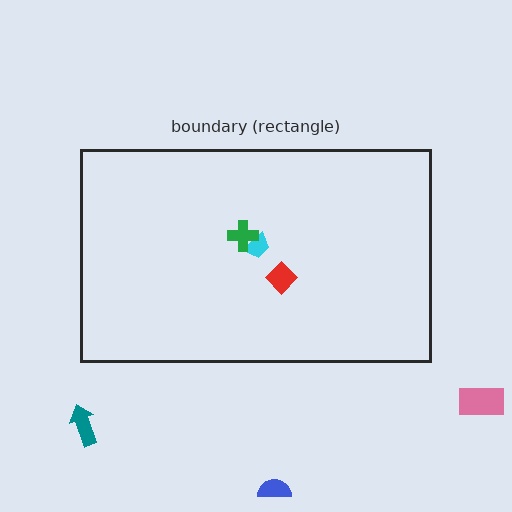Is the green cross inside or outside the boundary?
Inside.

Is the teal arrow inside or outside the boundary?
Outside.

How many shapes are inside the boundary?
3 inside, 3 outside.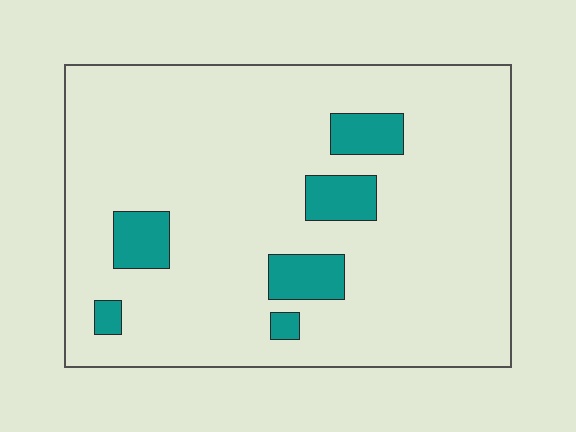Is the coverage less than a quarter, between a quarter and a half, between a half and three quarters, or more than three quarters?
Less than a quarter.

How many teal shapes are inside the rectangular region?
6.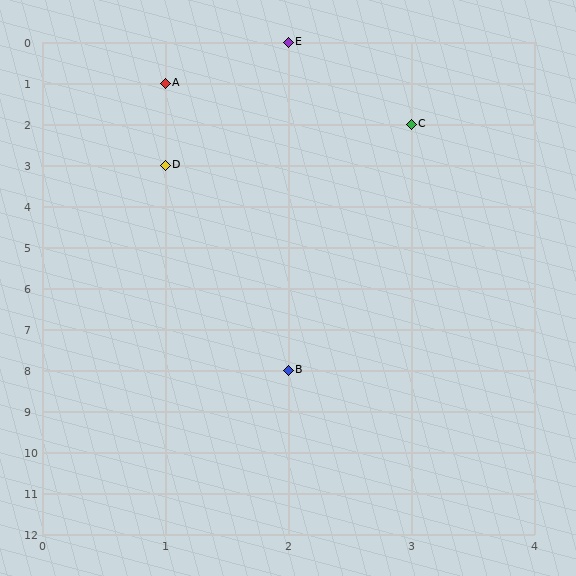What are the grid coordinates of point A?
Point A is at grid coordinates (1, 1).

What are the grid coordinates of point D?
Point D is at grid coordinates (1, 3).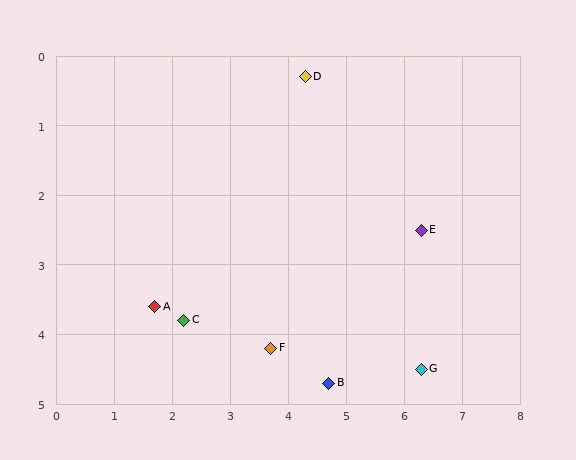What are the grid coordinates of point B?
Point B is at approximately (4.7, 4.7).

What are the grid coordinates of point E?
Point E is at approximately (6.3, 2.5).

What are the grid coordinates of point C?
Point C is at approximately (2.2, 3.8).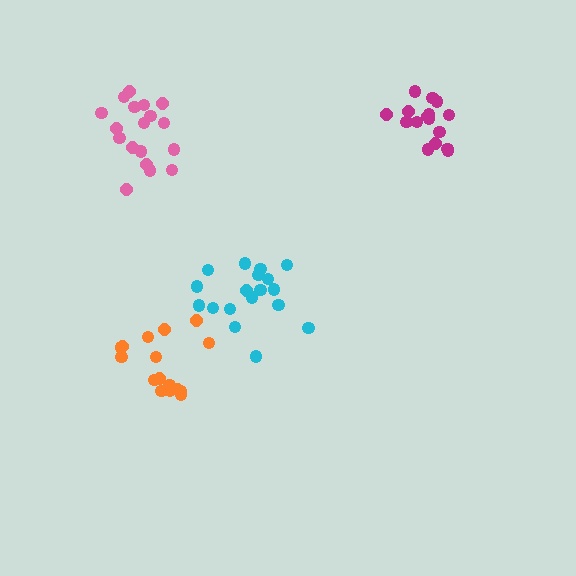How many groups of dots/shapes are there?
There are 4 groups.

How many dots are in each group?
Group 1: 16 dots, Group 2: 18 dots, Group 3: 16 dots, Group 4: 18 dots (68 total).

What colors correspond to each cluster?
The clusters are colored: magenta, cyan, orange, pink.